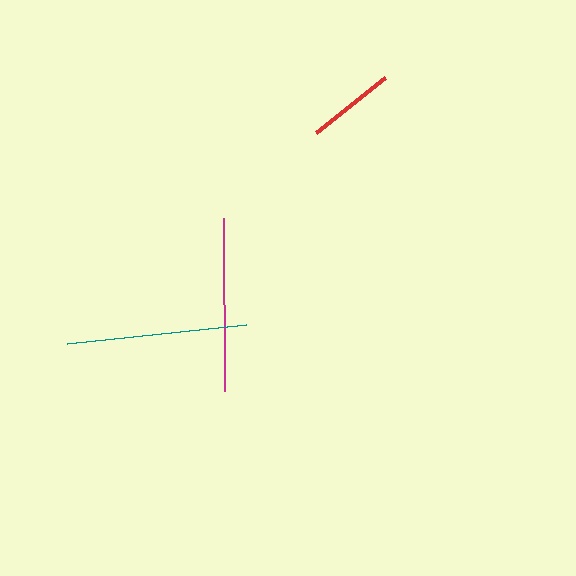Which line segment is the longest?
The teal line is the longest at approximately 181 pixels.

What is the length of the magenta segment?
The magenta segment is approximately 173 pixels long.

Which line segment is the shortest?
The red line is the shortest at approximately 88 pixels.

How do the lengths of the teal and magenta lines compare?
The teal and magenta lines are approximately the same length.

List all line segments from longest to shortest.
From longest to shortest: teal, magenta, red.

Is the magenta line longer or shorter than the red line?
The magenta line is longer than the red line.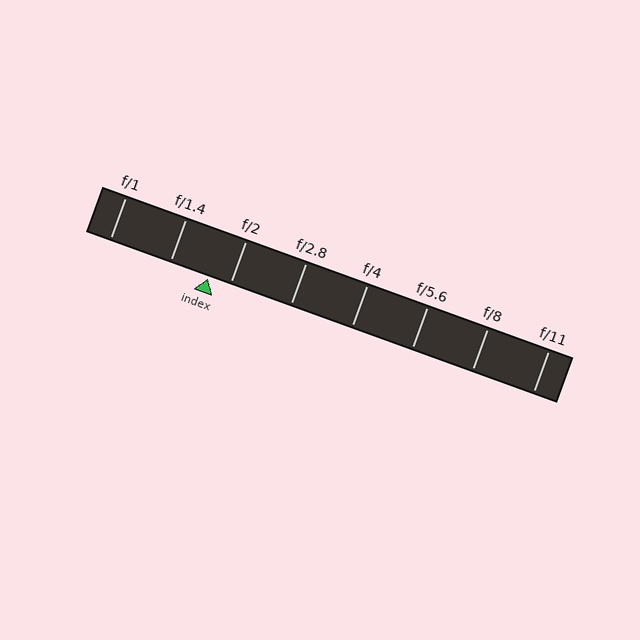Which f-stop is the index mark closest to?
The index mark is closest to f/2.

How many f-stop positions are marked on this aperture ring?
There are 8 f-stop positions marked.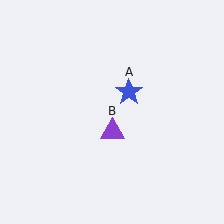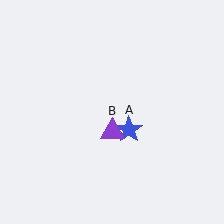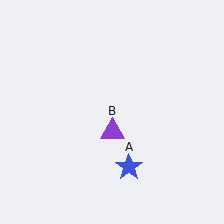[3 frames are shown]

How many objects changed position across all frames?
1 object changed position: blue star (object A).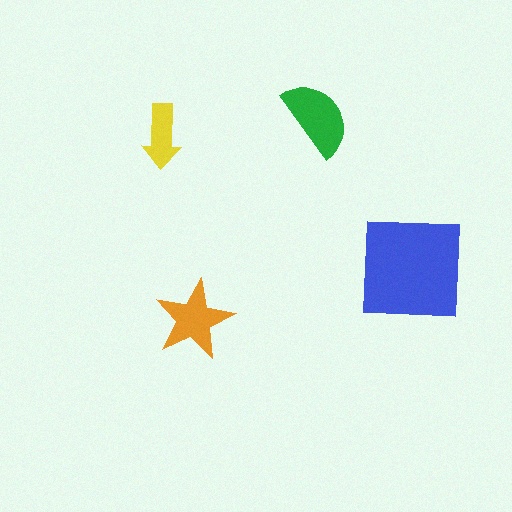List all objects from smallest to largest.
The yellow arrow, the orange star, the green semicircle, the blue square.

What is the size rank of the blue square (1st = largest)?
1st.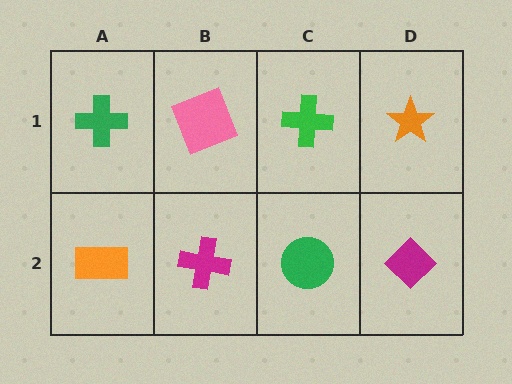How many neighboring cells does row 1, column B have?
3.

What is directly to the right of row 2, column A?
A magenta cross.